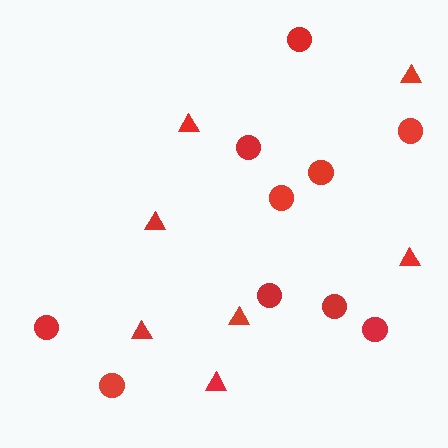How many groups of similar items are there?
There are 2 groups: one group of triangles (7) and one group of circles (10).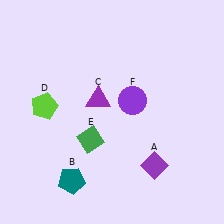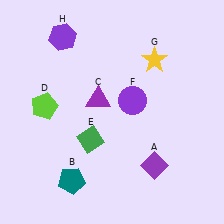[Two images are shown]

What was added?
A yellow star (G), a purple hexagon (H) were added in Image 2.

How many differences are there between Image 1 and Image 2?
There are 2 differences between the two images.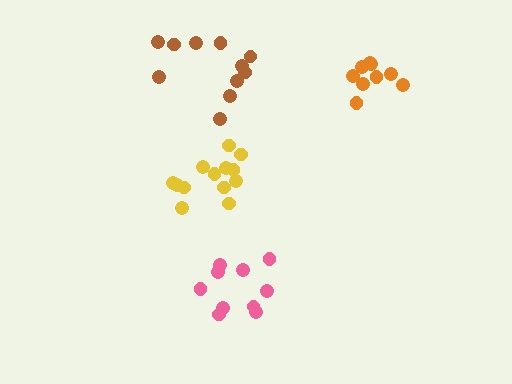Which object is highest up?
The brown cluster is topmost.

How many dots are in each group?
Group 1: 9 dots, Group 2: 10 dots, Group 3: 11 dots, Group 4: 13 dots (43 total).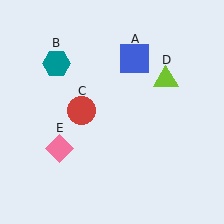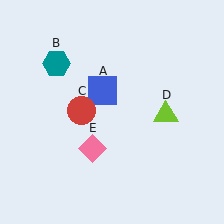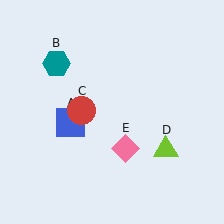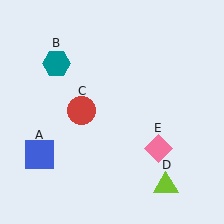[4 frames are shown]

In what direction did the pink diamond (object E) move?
The pink diamond (object E) moved right.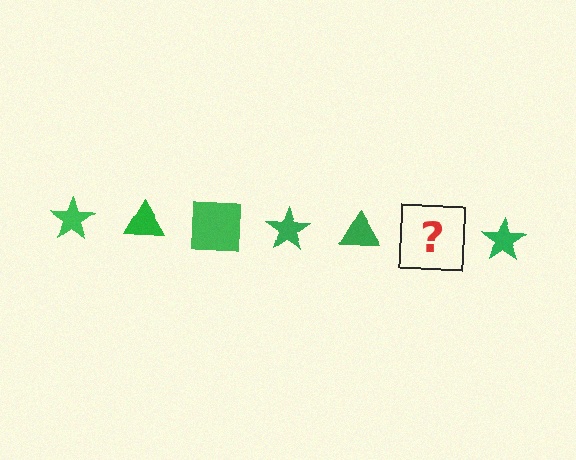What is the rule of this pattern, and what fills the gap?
The rule is that the pattern cycles through star, triangle, square shapes in green. The gap should be filled with a green square.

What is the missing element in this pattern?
The missing element is a green square.